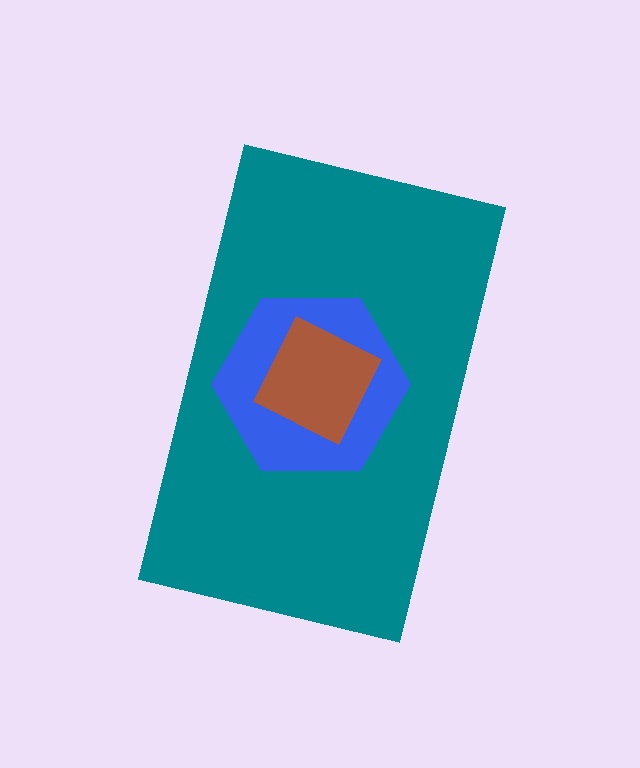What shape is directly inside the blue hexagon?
The brown square.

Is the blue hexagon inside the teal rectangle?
Yes.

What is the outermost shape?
The teal rectangle.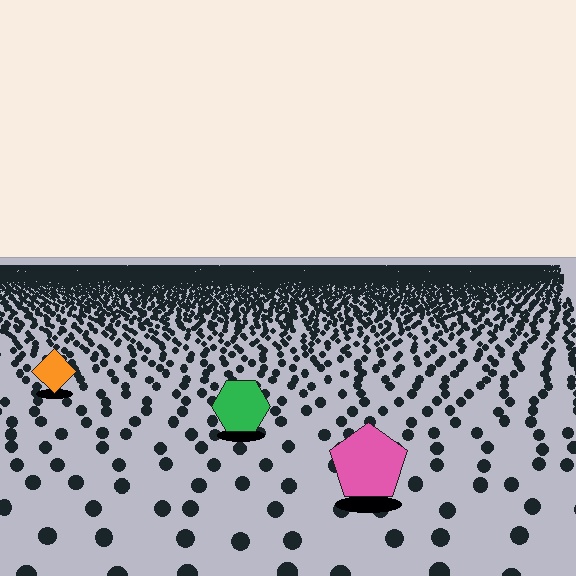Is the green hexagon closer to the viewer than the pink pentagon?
No. The pink pentagon is closer — you can tell from the texture gradient: the ground texture is coarser near it.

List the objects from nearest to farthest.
From nearest to farthest: the pink pentagon, the green hexagon, the orange diamond.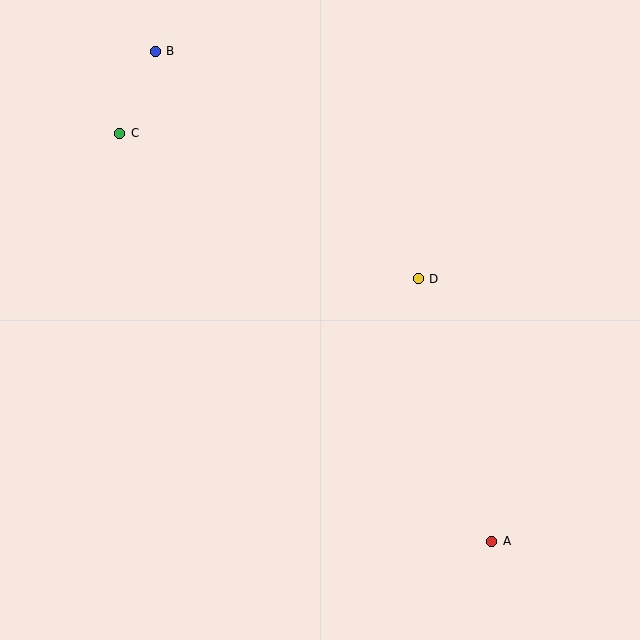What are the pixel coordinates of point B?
Point B is at (155, 51).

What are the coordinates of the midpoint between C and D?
The midpoint between C and D is at (269, 206).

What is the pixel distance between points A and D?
The distance between A and D is 273 pixels.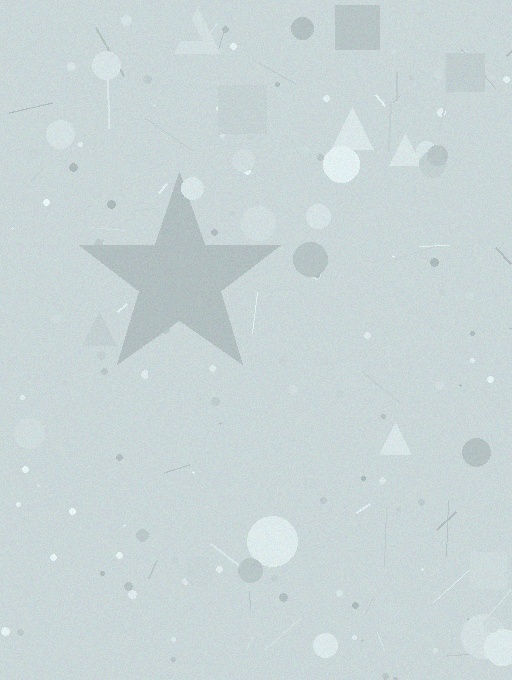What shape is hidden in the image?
A star is hidden in the image.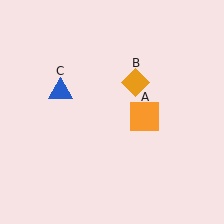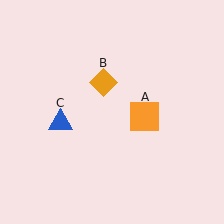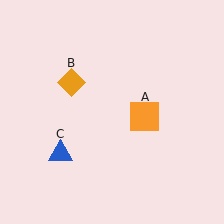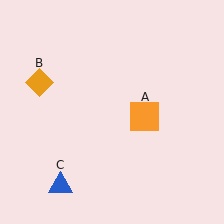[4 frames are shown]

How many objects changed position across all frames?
2 objects changed position: orange diamond (object B), blue triangle (object C).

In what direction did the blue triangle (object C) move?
The blue triangle (object C) moved down.